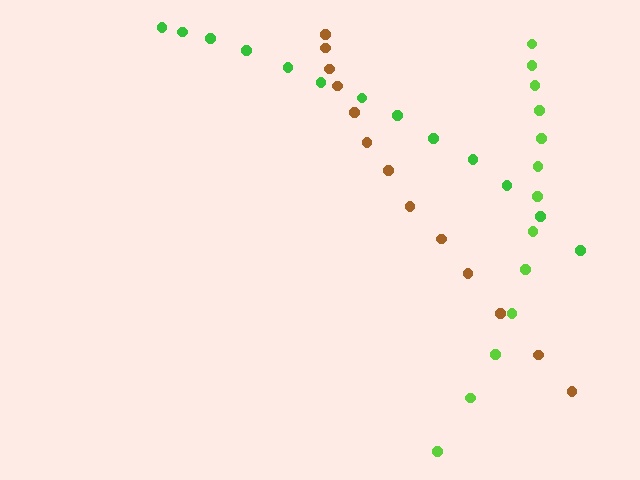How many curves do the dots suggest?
There are 3 distinct paths.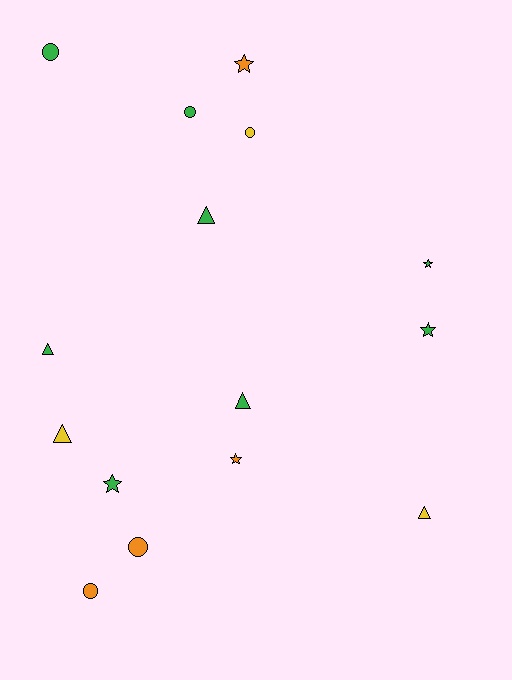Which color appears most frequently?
Green, with 8 objects.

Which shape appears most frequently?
Circle, with 5 objects.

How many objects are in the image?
There are 15 objects.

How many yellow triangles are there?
There are 2 yellow triangles.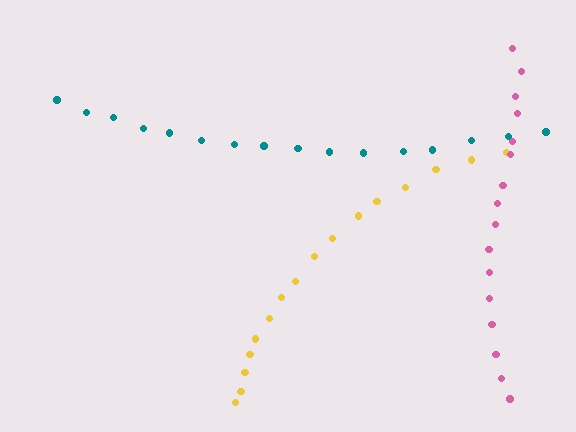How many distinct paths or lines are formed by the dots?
There are 3 distinct paths.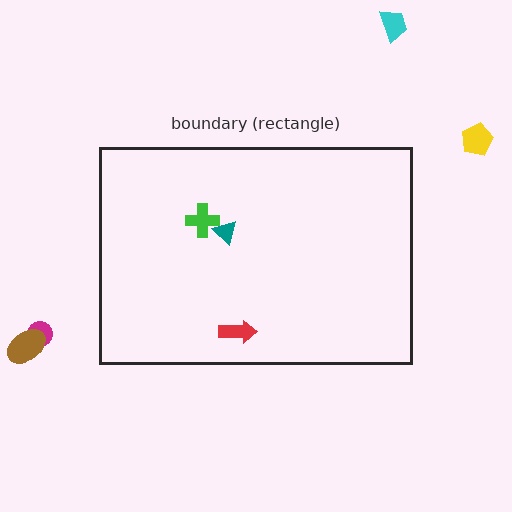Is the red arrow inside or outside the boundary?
Inside.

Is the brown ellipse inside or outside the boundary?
Outside.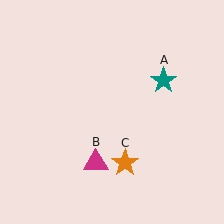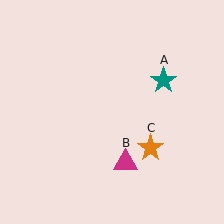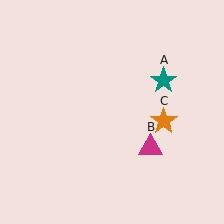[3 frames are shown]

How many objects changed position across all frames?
2 objects changed position: magenta triangle (object B), orange star (object C).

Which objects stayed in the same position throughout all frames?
Teal star (object A) remained stationary.